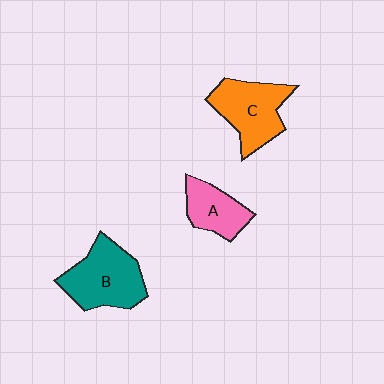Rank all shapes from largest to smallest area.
From largest to smallest: B (teal), C (orange), A (pink).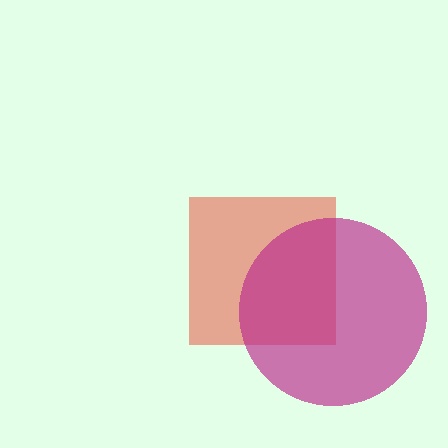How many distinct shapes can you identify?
There are 2 distinct shapes: a red square, a magenta circle.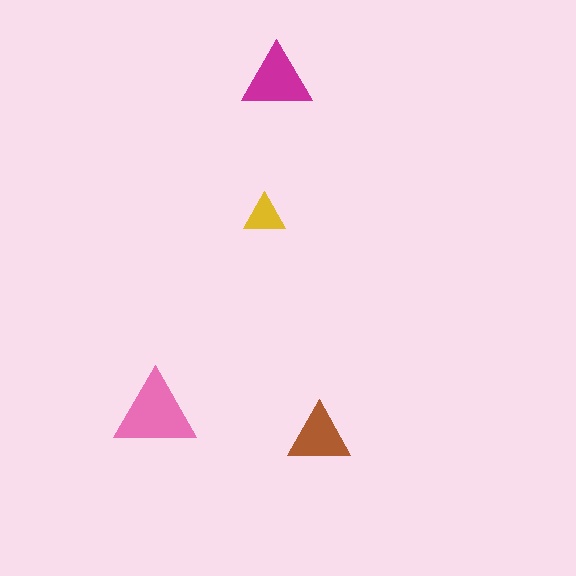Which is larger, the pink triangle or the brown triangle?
The pink one.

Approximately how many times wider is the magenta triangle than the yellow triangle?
About 1.5 times wider.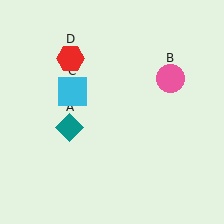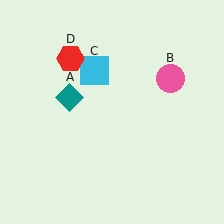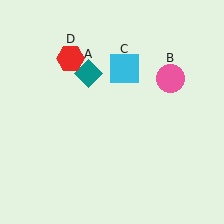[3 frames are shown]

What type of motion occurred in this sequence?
The teal diamond (object A), cyan square (object C) rotated clockwise around the center of the scene.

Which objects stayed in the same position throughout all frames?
Pink circle (object B) and red hexagon (object D) remained stationary.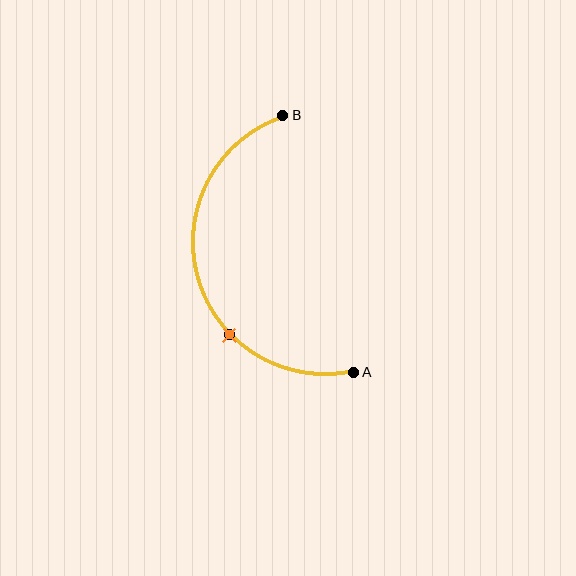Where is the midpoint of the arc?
The arc midpoint is the point on the curve farthest from the straight line joining A and B. It sits to the left of that line.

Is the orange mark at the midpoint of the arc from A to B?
No. The orange mark lies on the arc but is closer to endpoint A. The arc midpoint would be at the point on the curve equidistant along the arc from both A and B.